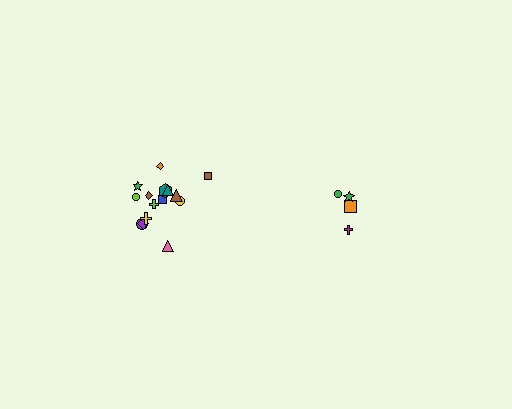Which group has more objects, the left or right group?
The left group.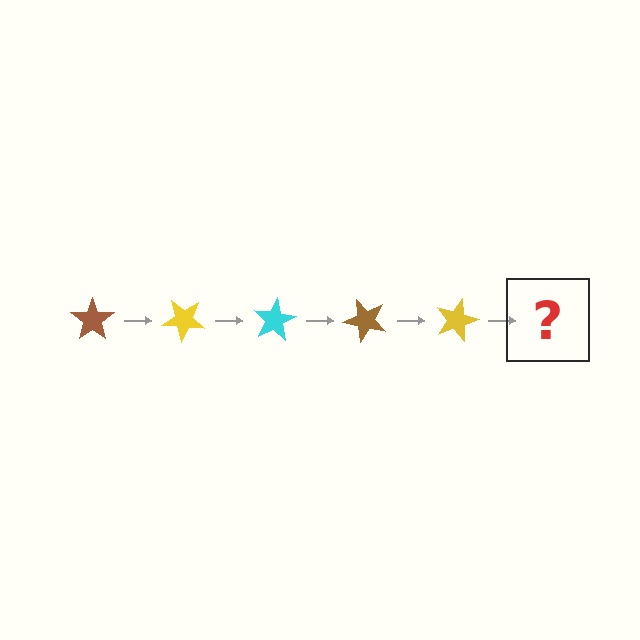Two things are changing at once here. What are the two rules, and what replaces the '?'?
The two rules are that it rotates 40 degrees each step and the color cycles through brown, yellow, and cyan. The '?' should be a cyan star, rotated 200 degrees from the start.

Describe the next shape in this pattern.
It should be a cyan star, rotated 200 degrees from the start.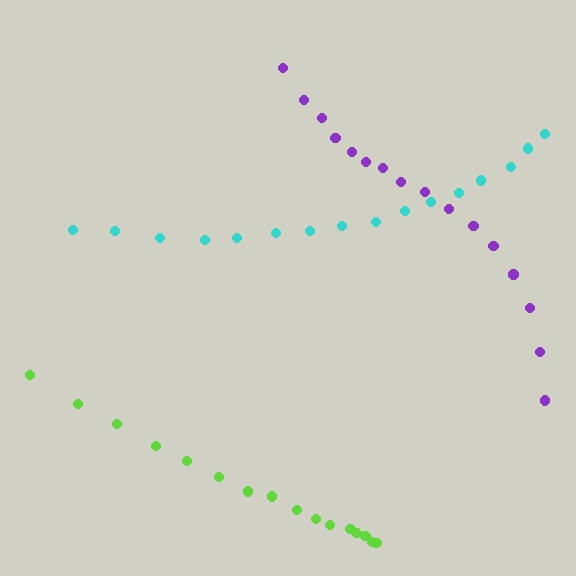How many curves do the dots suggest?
There are 3 distinct paths.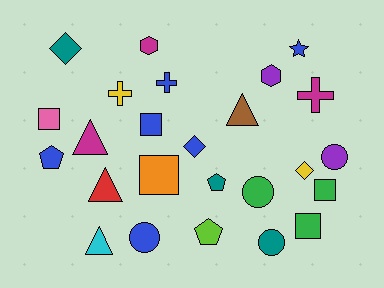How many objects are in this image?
There are 25 objects.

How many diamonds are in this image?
There are 3 diamonds.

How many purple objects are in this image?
There are 2 purple objects.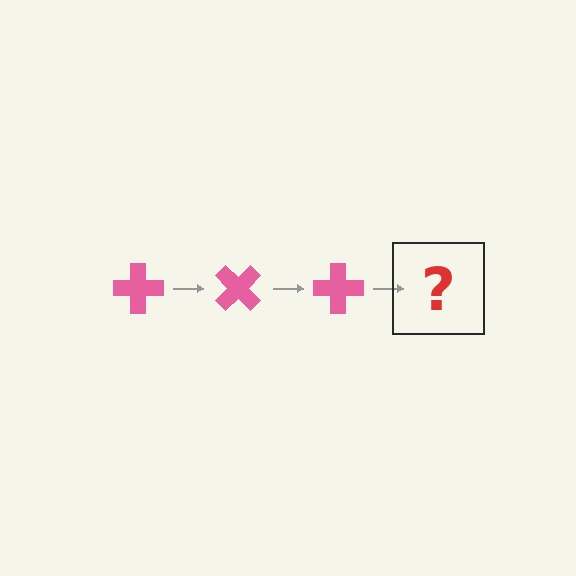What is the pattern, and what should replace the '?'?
The pattern is that the cross rotates 45 degrees each step. The '?' should be a pink cross rotated 135 degrees.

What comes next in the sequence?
The next element should be a pink cross rotated 135 degrees.